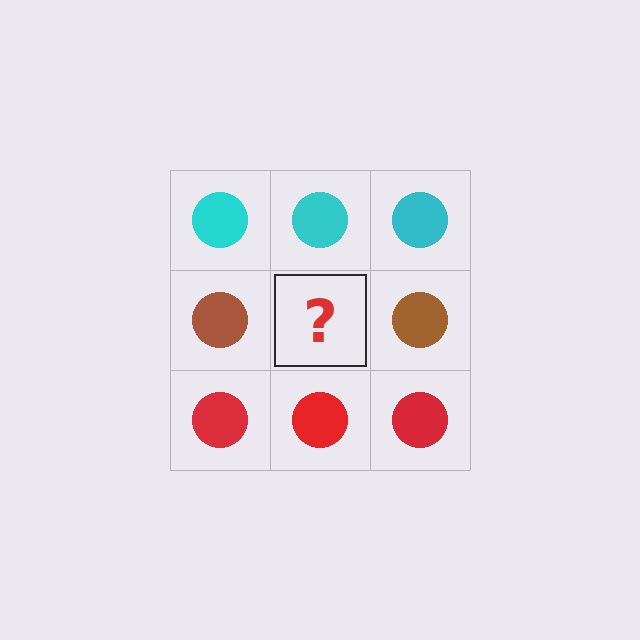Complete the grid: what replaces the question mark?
The question mark should be replaced with a brown circle.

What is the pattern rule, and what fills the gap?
The rule is that each row has a consistent color. The gap should be filled with a brown circle.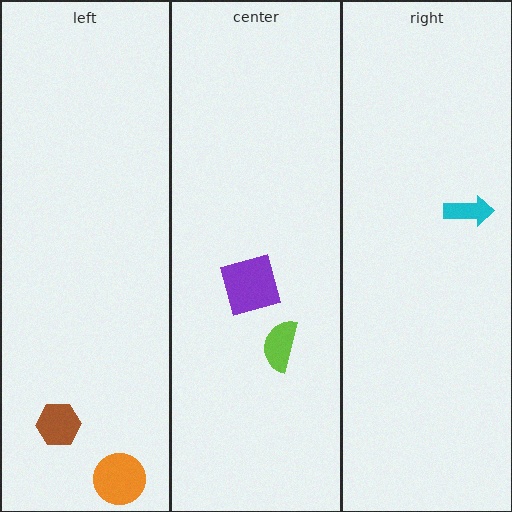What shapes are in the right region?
The cyan arrow.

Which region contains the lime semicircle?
The center region.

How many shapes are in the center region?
2.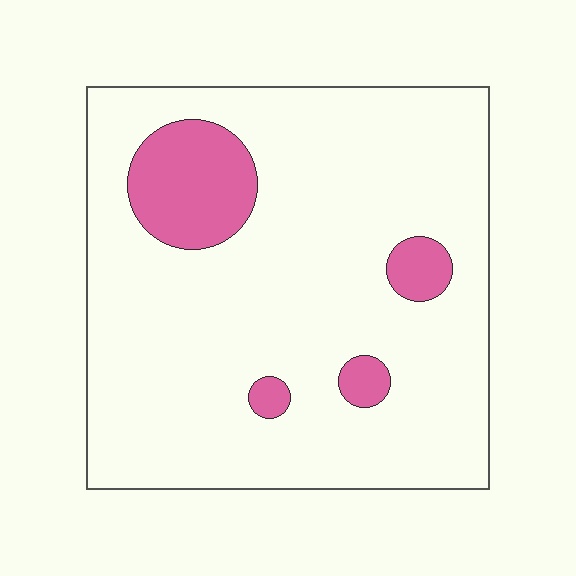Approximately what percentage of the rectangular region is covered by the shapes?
Approximately 15%.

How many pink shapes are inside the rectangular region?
4.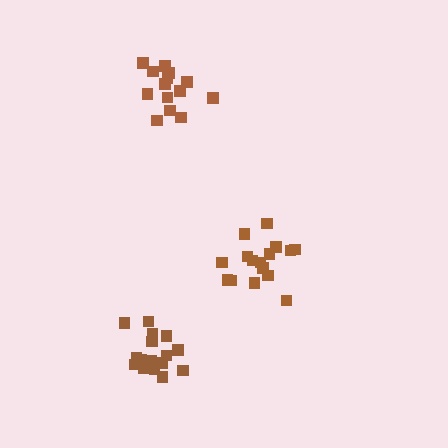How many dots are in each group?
Group 1: 16 dots, Group 2: 17 dots, Group 3: 14 dots (47 total).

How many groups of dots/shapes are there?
There are 3 groups.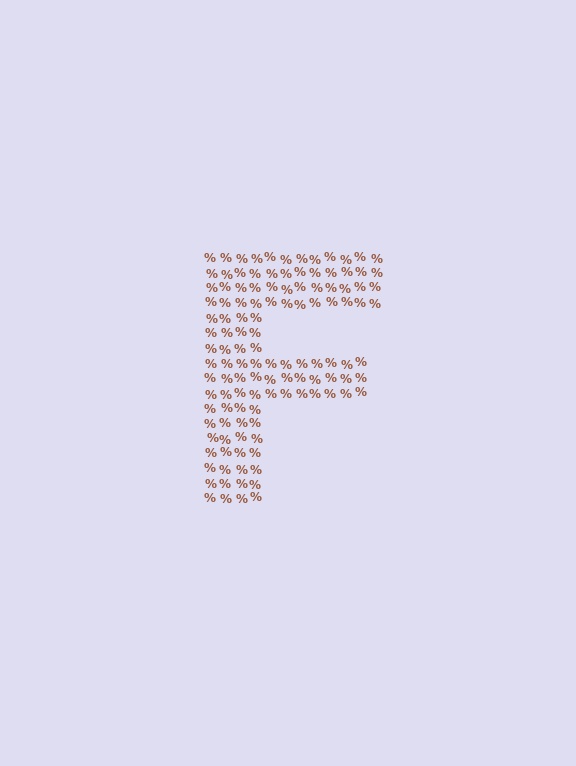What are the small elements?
The small elements are percent signs.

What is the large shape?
The large shape is the letter F.